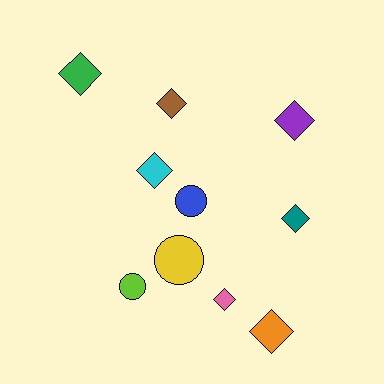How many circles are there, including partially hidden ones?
There are 3 circles.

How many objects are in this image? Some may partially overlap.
There are 10 objects.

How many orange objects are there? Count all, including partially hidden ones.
There is 1 orange object.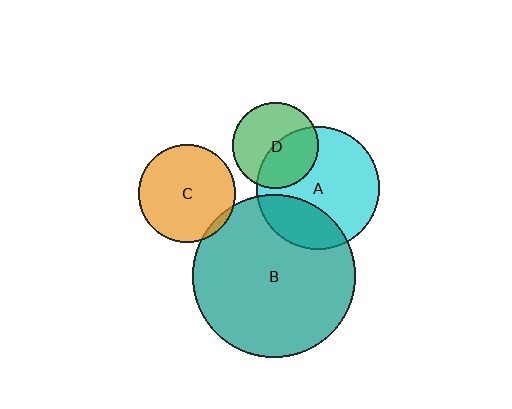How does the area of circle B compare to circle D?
Approximately 3.6 times.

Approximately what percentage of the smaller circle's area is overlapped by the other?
Approximately 5%.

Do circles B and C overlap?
Yes.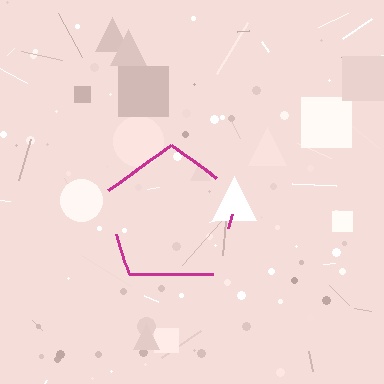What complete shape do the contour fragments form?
The contour fragments form a pentagon.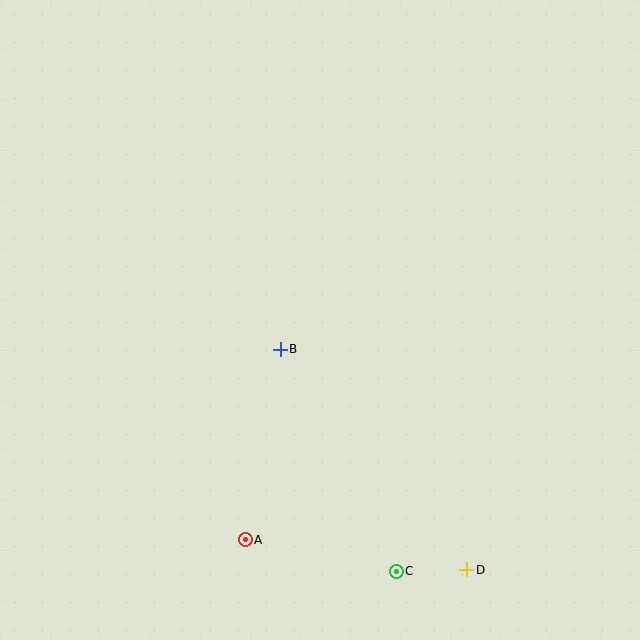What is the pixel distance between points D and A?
The distance between D and A is 223 pixels.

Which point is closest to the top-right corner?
Point B is closest to the top-right corner.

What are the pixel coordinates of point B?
Point B is at (280, 349).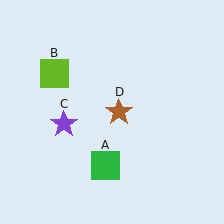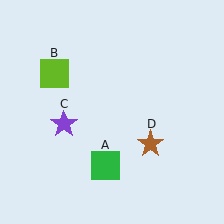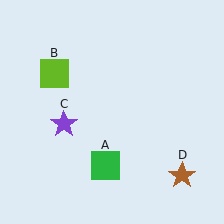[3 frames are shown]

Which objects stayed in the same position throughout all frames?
Green square (object A) and lime square (object B) and purple star (object C) remained stationary.